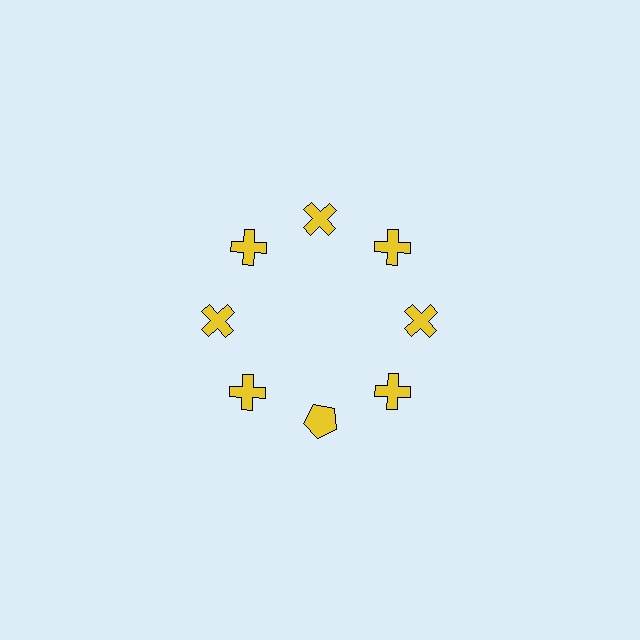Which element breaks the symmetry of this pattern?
The yellow pentagon at roughly the 6 o'clock position breaks the symmetry. All other shapes are yellow crosses.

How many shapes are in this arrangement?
There are 8 shapes arranged in a ring pattern.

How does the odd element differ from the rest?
It has a different shape: pentagon instead of cross.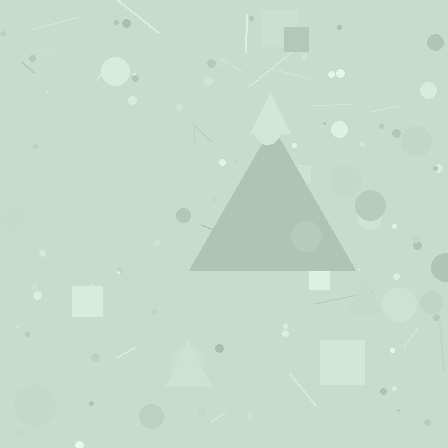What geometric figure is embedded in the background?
A triangle is embedded in the background.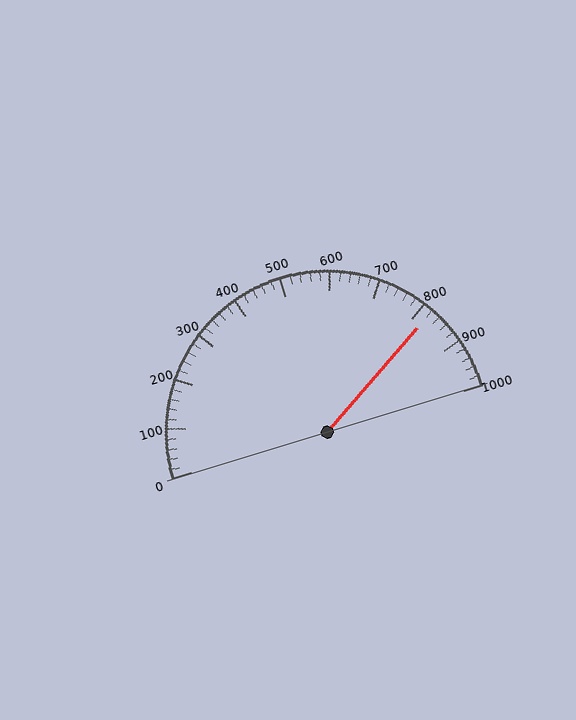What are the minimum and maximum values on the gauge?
The gauge ranges from 0 to 1000.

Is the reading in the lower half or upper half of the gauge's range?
The reading is in the upper half of the range (0 to 1000).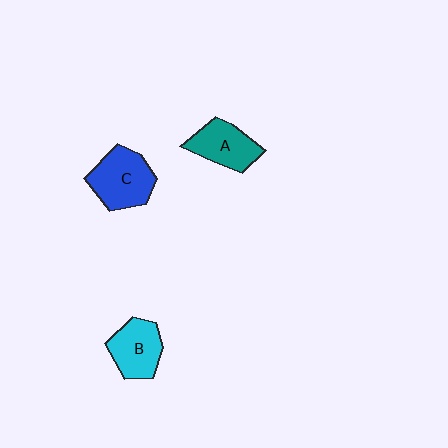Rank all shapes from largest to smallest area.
From largest to smallest: C (blue), B (cyan), A (teal).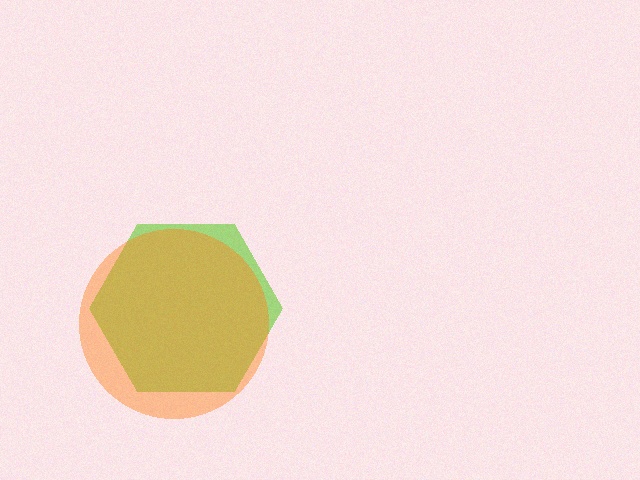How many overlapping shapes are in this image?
There are 2 overlapping shapes in the image.